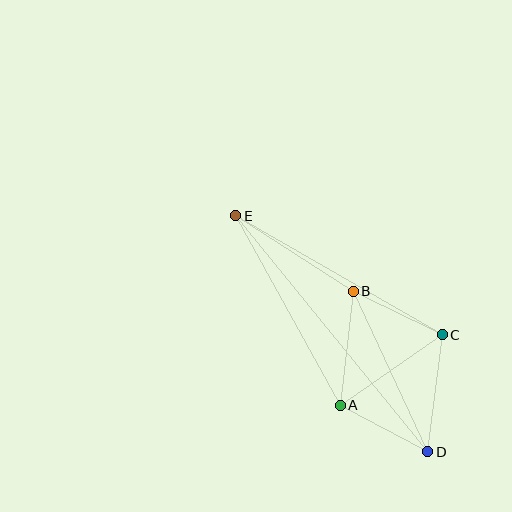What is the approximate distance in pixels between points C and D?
The distance between C and D is approximately 118 pixels.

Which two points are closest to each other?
Points A and D are closest to each other.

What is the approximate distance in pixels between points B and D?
The distance between B and D is approximately 177 pixels.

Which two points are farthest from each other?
Points D and E are farthest from each other.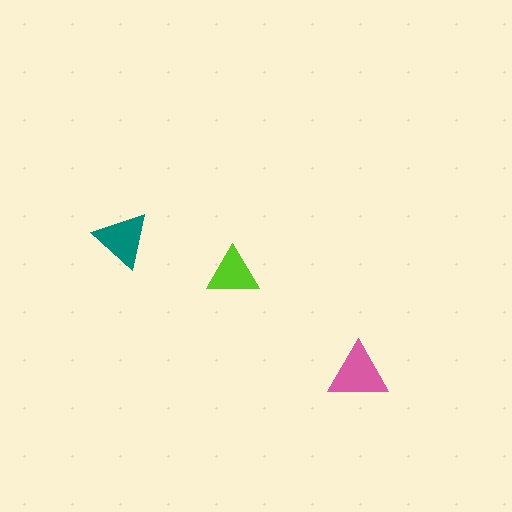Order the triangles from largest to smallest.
the pink one, the teal one, the lime one.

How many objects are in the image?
There are 3 objects in the image.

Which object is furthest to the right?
The pink triangle is rightmost.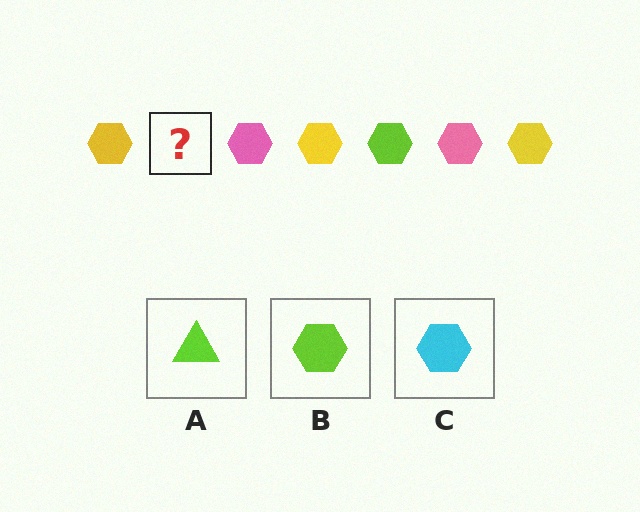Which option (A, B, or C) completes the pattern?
B.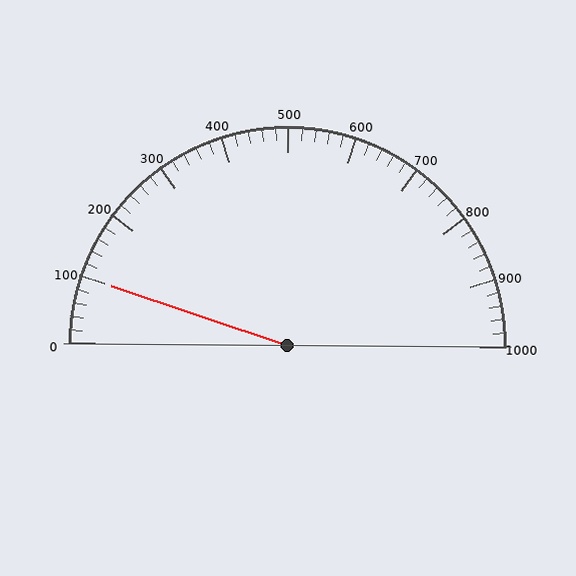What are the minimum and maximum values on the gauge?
The gauge ranges from 0 to 1000.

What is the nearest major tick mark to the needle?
The nearest major tick mark is 100.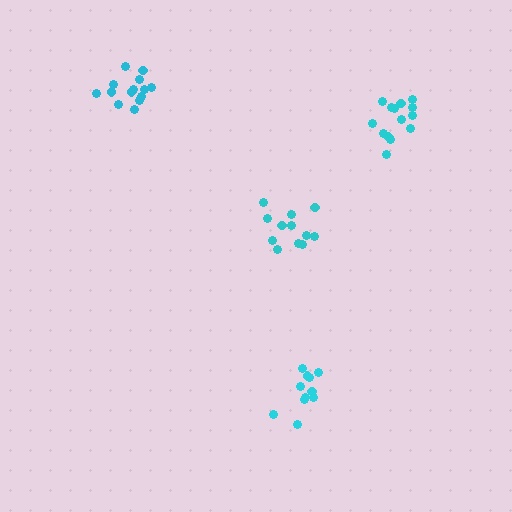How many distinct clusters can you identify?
There are 4 distinct clusters.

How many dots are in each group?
Group 1: 12 dots, Group 2: 14 dots, Group 3: 14 dots, Group 4: 11 dots (51 total).